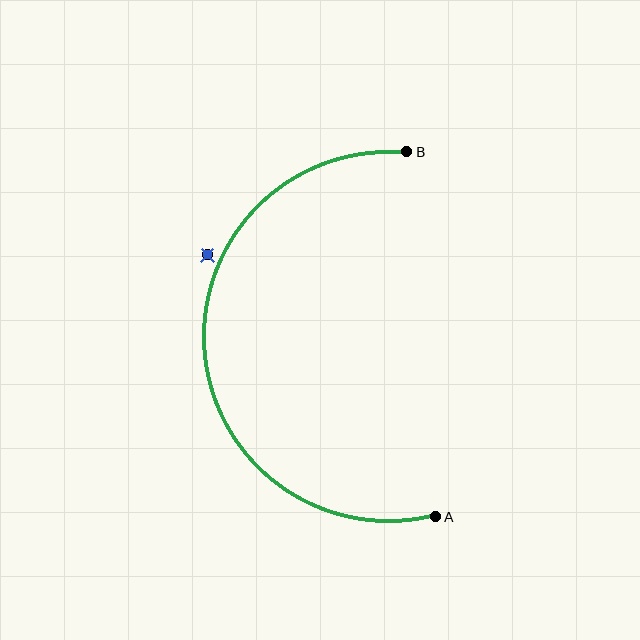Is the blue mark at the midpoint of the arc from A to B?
No — the blue mark does not lie on the arc at all. It sits slightly outside the curve.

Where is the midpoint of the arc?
The arc midpoint is the point on the curve farthest from the straight line joining A and B. It sits to the left of that line.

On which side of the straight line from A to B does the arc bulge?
The arc bulges to the left of the straight line connecting A and B.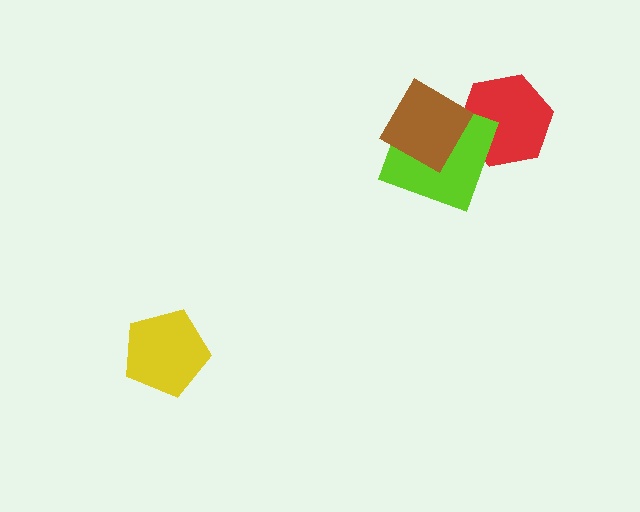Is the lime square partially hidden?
Yes, it is partially covered by another shape.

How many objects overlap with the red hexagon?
2 objects overlap with the red hexagon.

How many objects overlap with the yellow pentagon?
0 objects overlap with the yellow pentagon.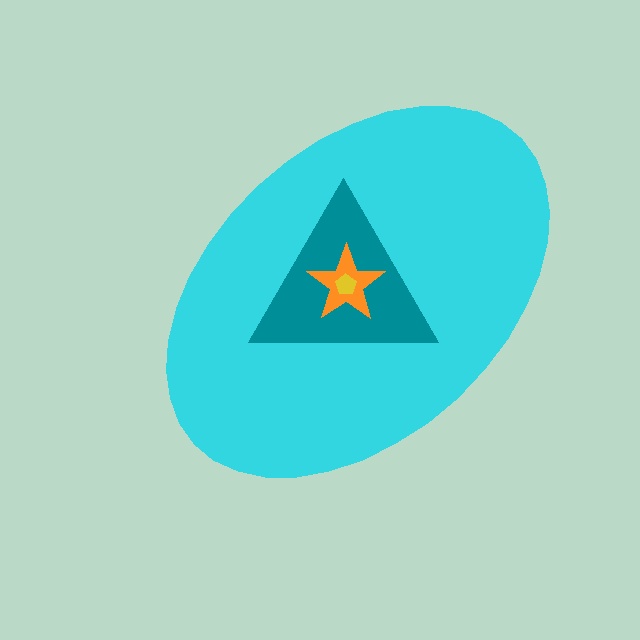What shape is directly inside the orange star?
The yellow pentagon.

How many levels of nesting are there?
4.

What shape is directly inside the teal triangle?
The orange star.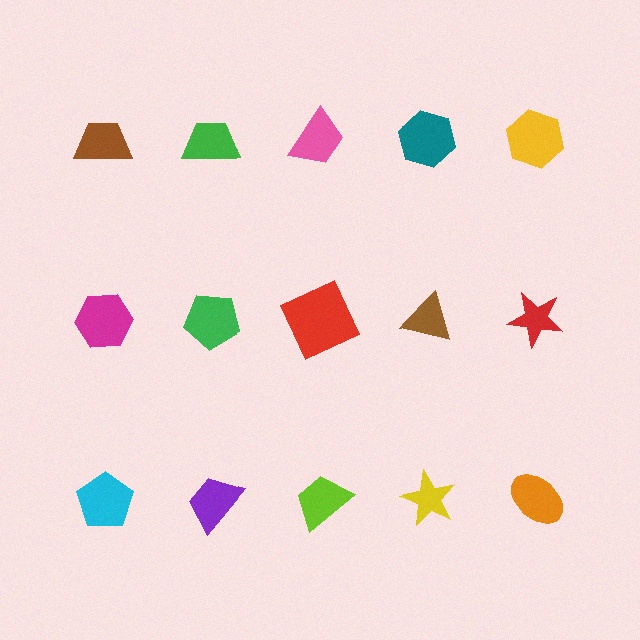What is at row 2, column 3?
A red square.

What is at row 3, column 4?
A yellow star.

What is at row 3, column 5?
An orange ellipse.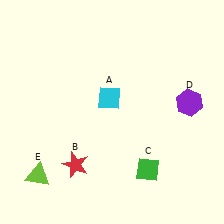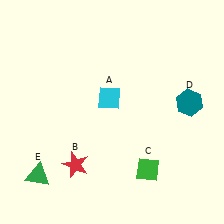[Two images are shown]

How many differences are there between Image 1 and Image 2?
There are 2 differences between the two images.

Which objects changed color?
D changed from purple to teal. E changed from lime to green.